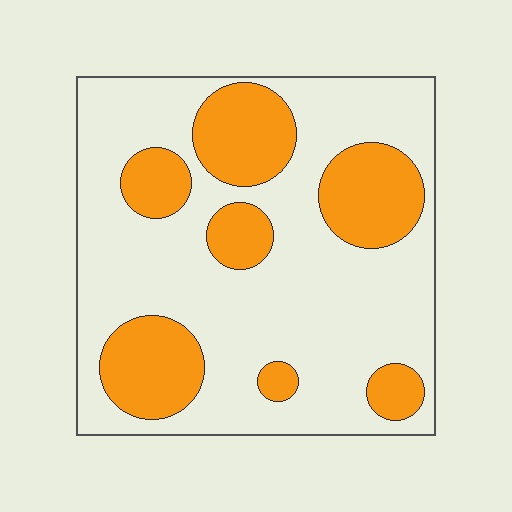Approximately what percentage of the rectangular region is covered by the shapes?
Approximately 30%.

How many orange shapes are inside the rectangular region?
7.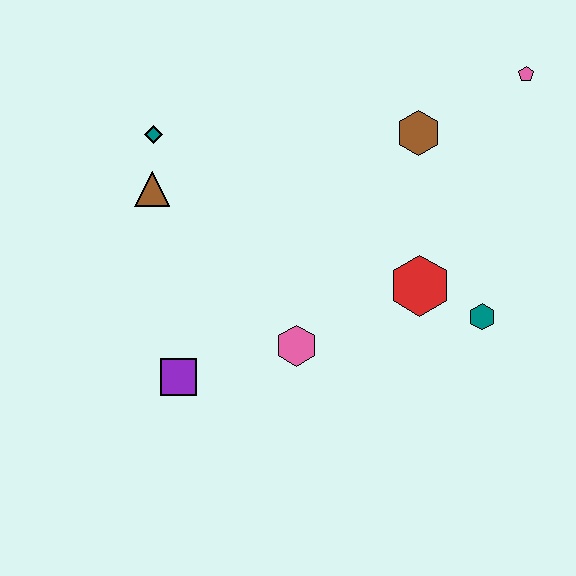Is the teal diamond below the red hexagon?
No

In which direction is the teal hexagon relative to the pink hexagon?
The teal hexagon is to the right of the pink hexagon.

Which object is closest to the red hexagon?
The teal hexagon is closest to the red hexagon.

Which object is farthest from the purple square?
The pink pentagon is farthest from the purple square.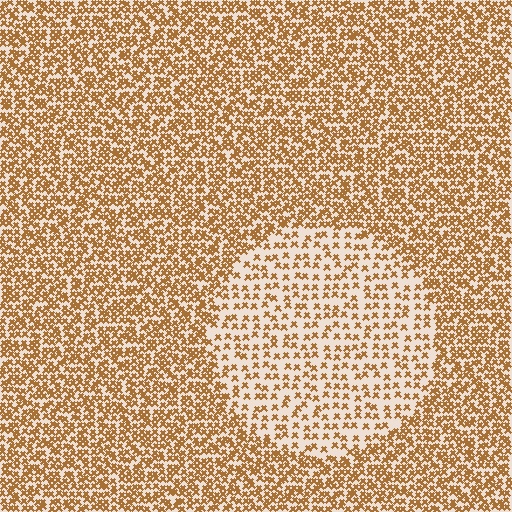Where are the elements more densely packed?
The elements are more densely packed outside the circle boundary.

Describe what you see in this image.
The image contains small brown elements arranged at two different densities. A circle-shaped region is visible where the elements are less densely packed than the surrounding area.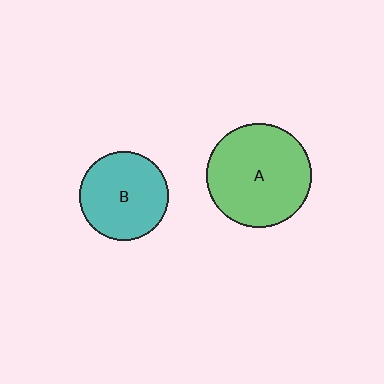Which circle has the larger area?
Circle A (green).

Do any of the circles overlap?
No, none of the circles overlap.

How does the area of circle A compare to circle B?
Approximately 1.4 times.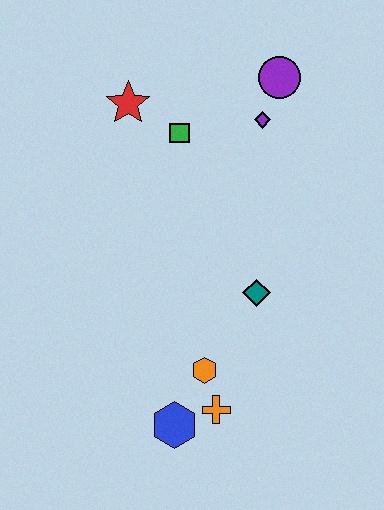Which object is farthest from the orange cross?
The purple circle is farthest from the orange cross.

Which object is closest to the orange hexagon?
The orange cross is closest to the orange hexagon.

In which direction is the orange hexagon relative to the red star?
The orange hexagon is below the red star.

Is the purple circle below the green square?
No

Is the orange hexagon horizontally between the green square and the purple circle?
Yes